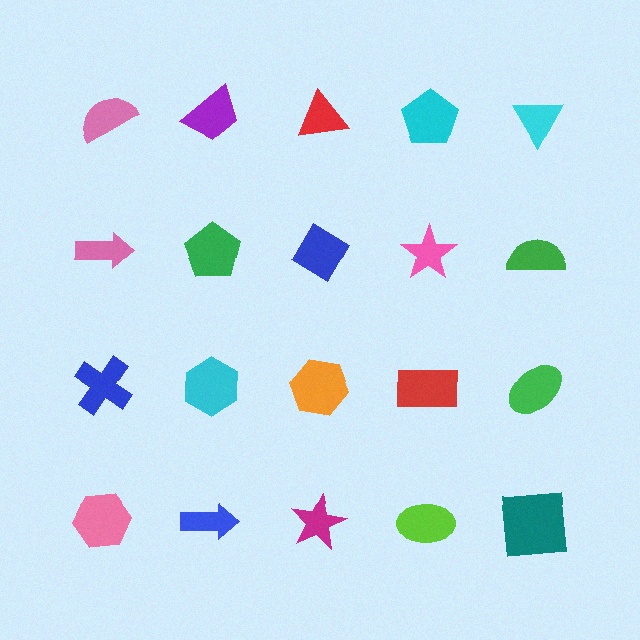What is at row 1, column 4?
A cyan pentagon.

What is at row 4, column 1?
A pink hexagon.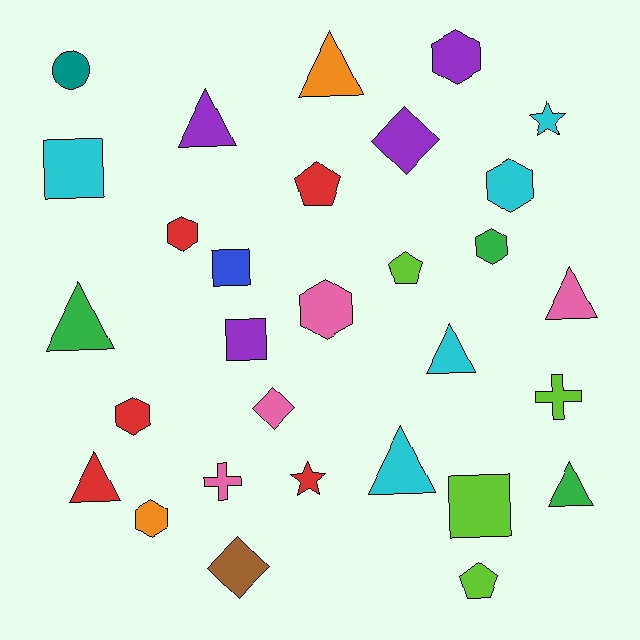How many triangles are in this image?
There are 8 triangles.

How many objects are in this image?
There are 30 objects.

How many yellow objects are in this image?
There are no yellow objects.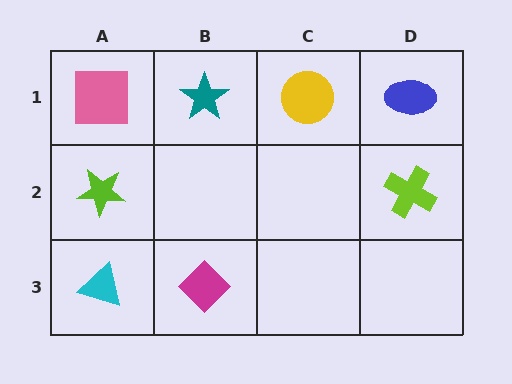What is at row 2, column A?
A lime star.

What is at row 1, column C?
A yellow circle.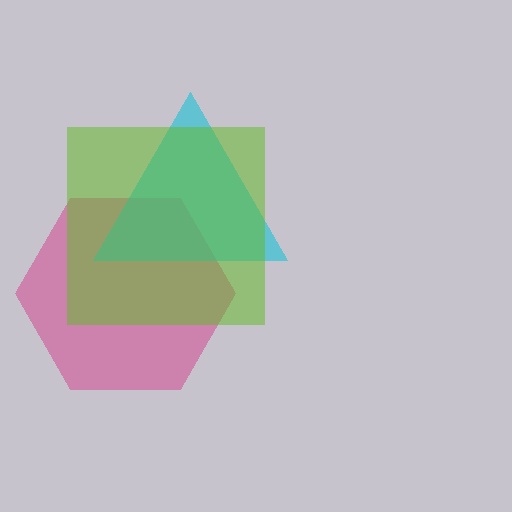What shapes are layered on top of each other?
The layered shapes are: a magenta hexagon, a cyan triangle, a lime square.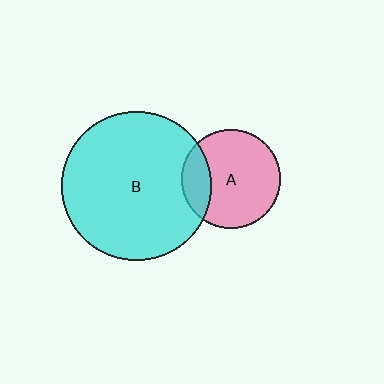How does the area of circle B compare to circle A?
Approximately 2.3 times.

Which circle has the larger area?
Circle B (cyan).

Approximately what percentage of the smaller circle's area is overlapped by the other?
Approximately 20%.